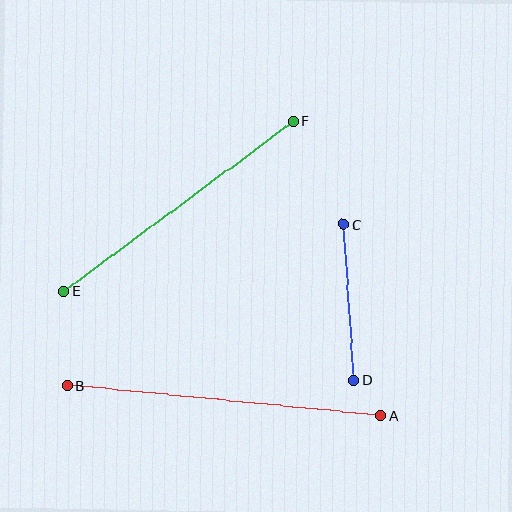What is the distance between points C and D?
The distance is approximately 156 pixels.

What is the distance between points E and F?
The distance is approximately 286 pixels.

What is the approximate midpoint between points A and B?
The midpoint is at approximately (224, 401) pixels.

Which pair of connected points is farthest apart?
Points A and B are farthest apart.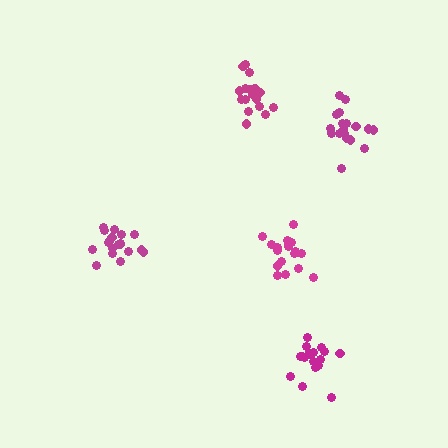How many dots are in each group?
Group 1: 17 dots, Group 2: 19 dots, Group 3: 18 dots, Group 4: 18 dots, Group 5: 17 dots (89 total).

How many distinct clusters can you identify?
There are 5 distinct clusters.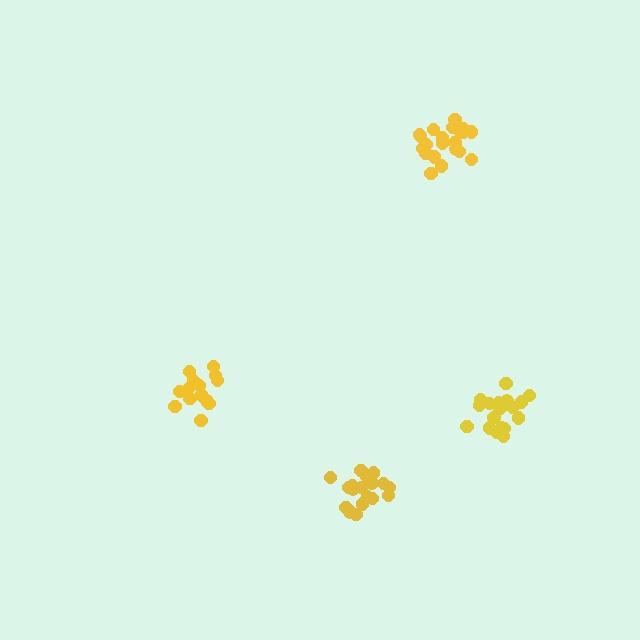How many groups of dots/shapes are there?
There are 4 groups.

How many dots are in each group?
Group 1: 18 dots, Group 2: 19 dots, Group 3: 15 dots, Group 4: 21 dots (73 total).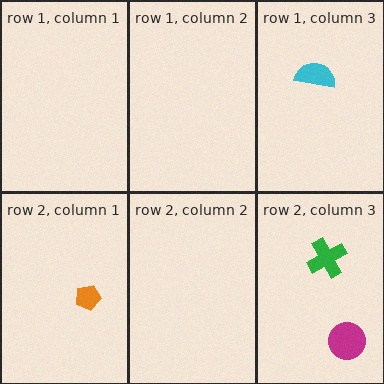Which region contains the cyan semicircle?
The row 1, column 3 region.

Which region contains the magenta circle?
The row 2, column 3 region.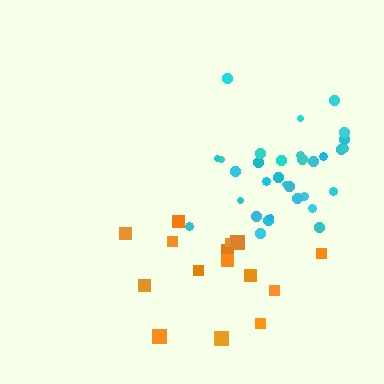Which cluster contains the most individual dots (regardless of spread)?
Cyan (32).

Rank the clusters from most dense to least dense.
cyan, orange.